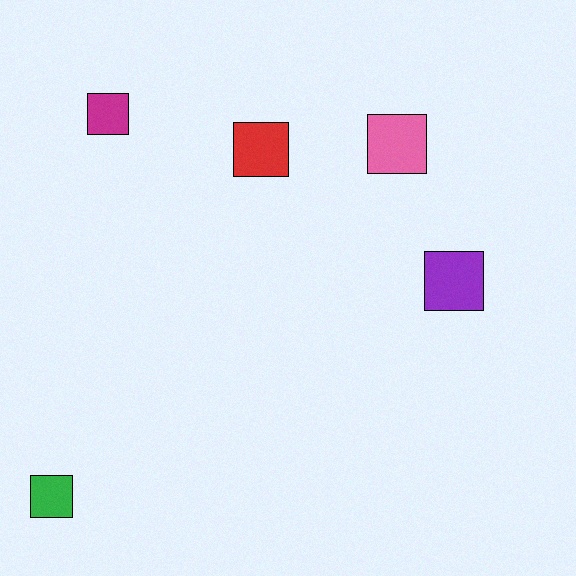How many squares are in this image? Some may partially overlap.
There are 5 squares.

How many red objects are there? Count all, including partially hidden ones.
There is 1 red object.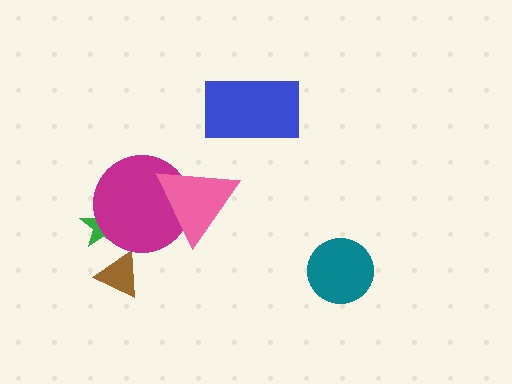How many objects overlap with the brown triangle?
0 objects overlap with the brown triangle.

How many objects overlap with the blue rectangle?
0 objects overlap with the blue rectangle.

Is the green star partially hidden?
Yes, it is partially covered by another shape.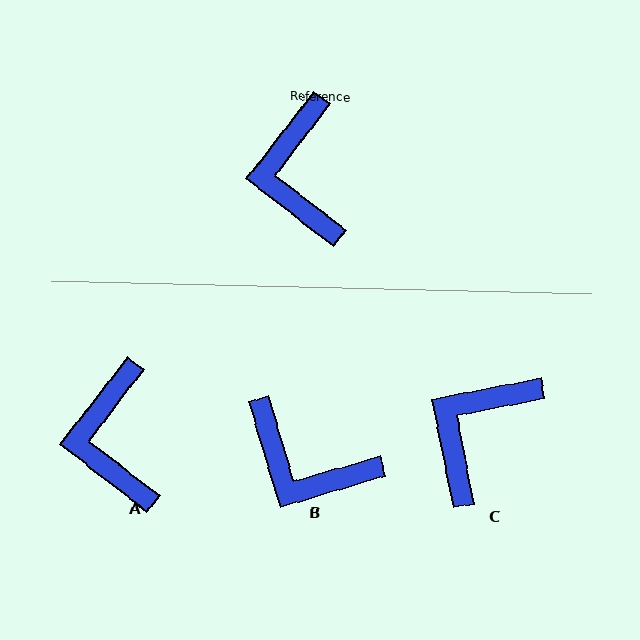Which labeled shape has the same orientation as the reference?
A.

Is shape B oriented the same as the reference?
No, it is off by about 54 degrees.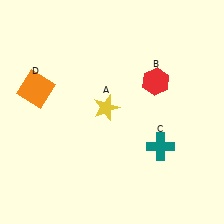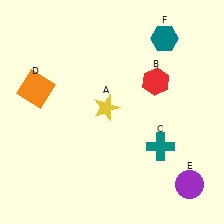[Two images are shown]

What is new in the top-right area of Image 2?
A teal hexagon (F) was added in the top-right area of Image 2.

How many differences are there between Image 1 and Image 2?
There are 2 differences between the two images.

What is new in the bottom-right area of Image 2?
A purple circle (E) was added in the bottom-right area of Image 2.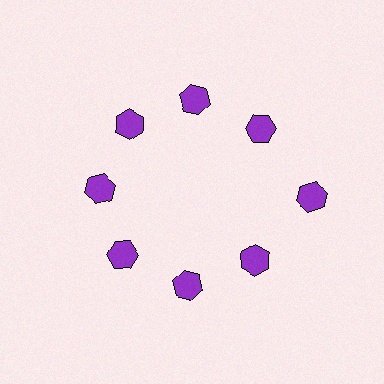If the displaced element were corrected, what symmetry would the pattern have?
It would have 8-fold rotational symmetry — the pattern would map onto itself every 45 degrees.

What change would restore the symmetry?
The symmetry would be restored by moving it inward, back onto the ring so that all 8 hexagons sit at equal angles and equal distance from the center.